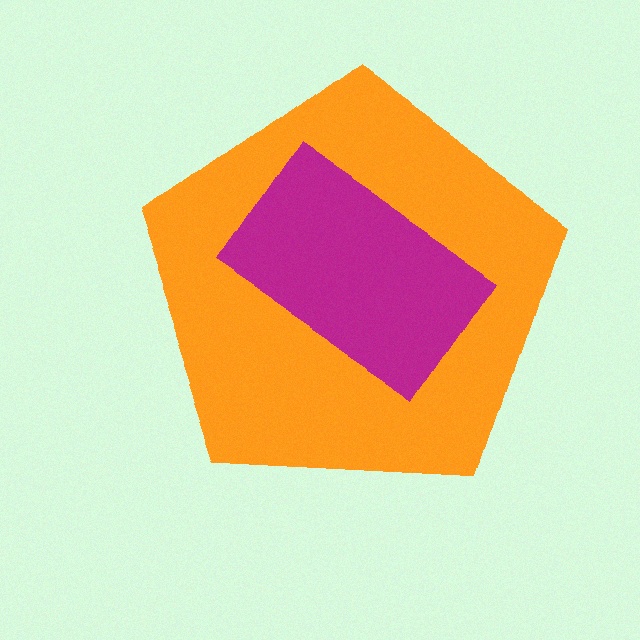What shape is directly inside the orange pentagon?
The magenta rectangle.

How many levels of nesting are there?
2.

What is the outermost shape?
The orange pentagon.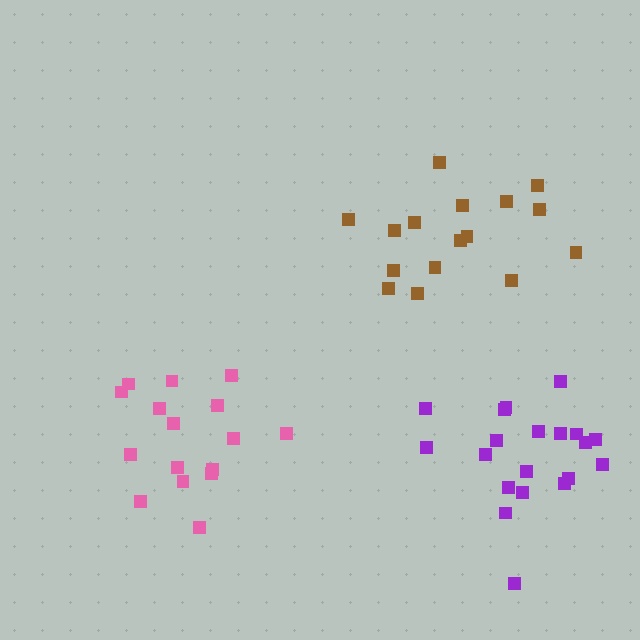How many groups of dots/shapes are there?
There are 3 groups.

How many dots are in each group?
Group 1: 20 dots, Group 2: 16 dots, Group 3: 16 dots (52 total).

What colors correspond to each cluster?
The clusters are colored: purple, pink, brown.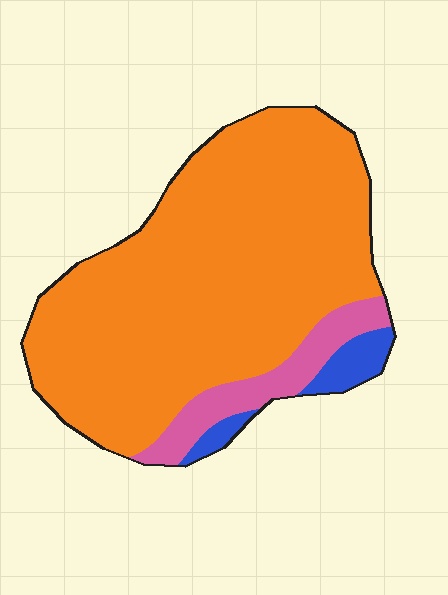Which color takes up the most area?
Orange, at roughly 85%.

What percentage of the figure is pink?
Pink covers around 10% of the figure.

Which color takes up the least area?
Blue, at roughly 5%.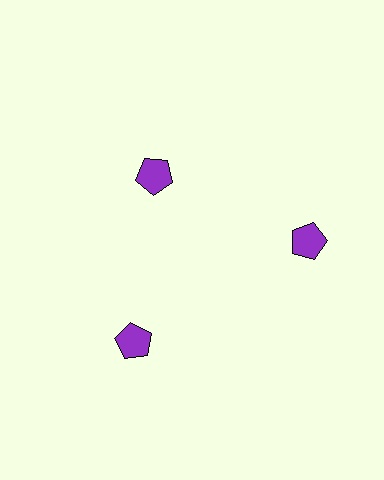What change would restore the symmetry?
The symmetry would be restored by moving it outward, back onto the ring so that all 3 pentagons sit at equal angles and equal distance from the center.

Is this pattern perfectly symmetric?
No. The 3 purple pentagons are arranged in a ring, but one element near the 11 o'clock position is pulled inward toward the center, breaking the 3-fold rotational symmetry.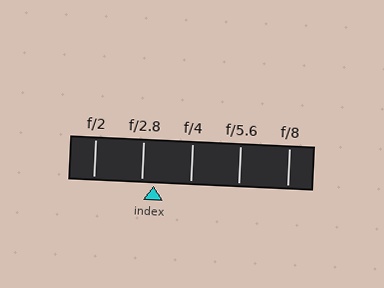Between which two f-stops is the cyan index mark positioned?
The index mark is between f/2.8 and f/4.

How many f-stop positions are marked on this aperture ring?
There are 5 f-stop positions marked.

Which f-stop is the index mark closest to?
The index mark is closest to f/2.8.